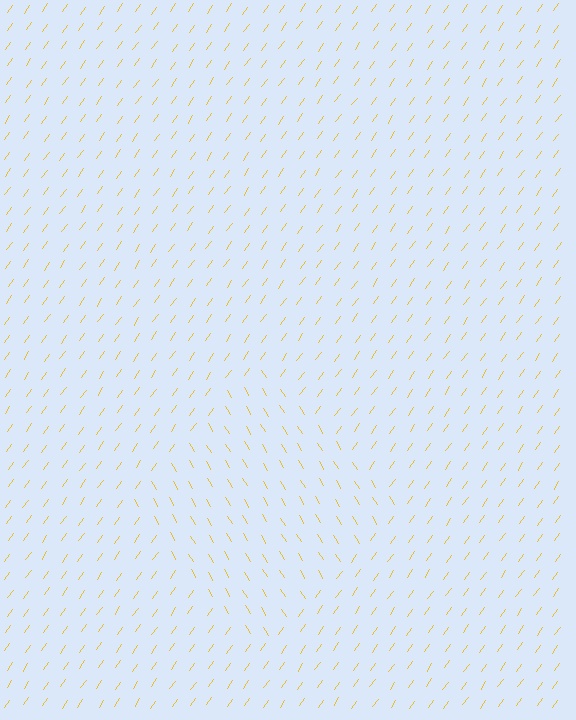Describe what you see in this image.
The image is filled with small yellow line segments. A diamond region in the image has lines oriented differently from the surrounding lines, creating a visible texture boundary.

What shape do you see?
I see a diamond.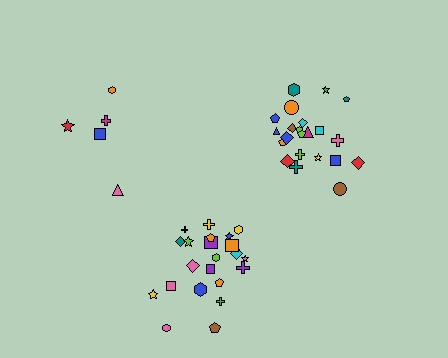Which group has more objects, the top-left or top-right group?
The top-right group.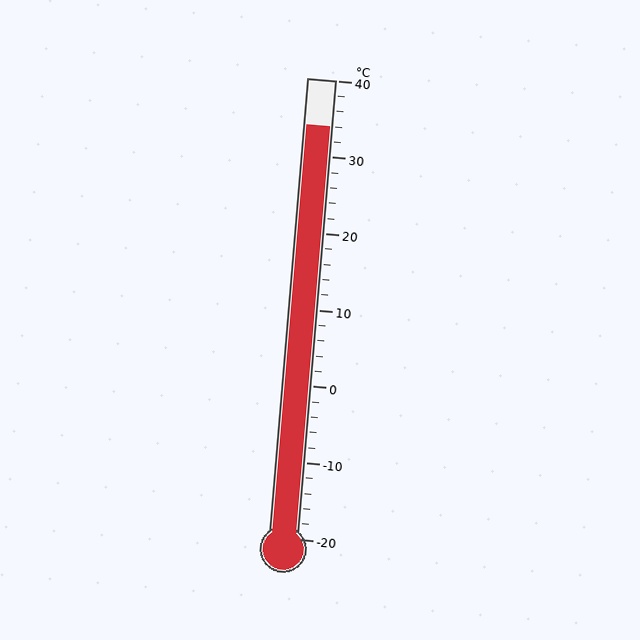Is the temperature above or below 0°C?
The temperature is above 0°C.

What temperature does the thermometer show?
The thermometer shows approximately 34°C.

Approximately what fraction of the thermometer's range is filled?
The thermometer is filled to approximately 90% of its range.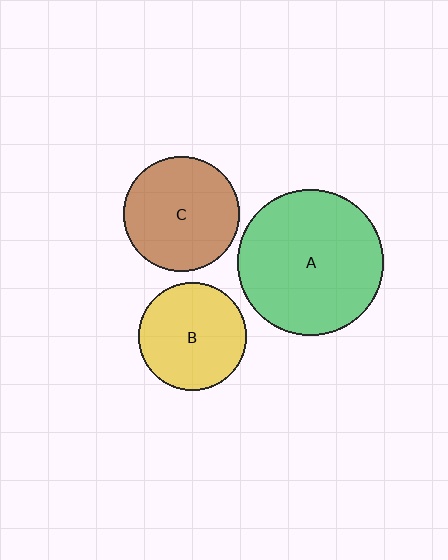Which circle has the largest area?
Circle A (green).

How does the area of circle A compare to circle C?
Approximately 1.6 times.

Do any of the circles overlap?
No, none of the circles overlap.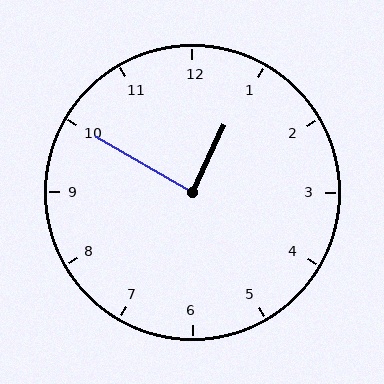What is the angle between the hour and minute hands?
Approximately 85 degrees.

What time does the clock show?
12:50.